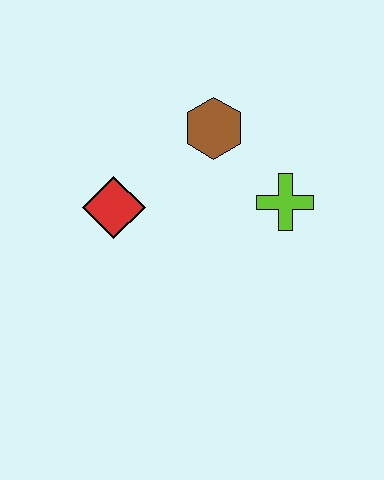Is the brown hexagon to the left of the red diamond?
No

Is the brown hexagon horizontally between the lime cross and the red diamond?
Yes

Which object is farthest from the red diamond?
The lime cross is farthest from the red diamond.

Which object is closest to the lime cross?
The brown hexagon is closest to the lime cross.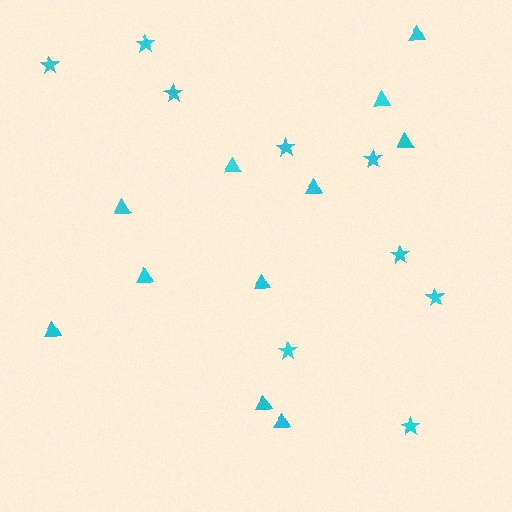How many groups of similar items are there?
There are 2 groups: one group of triangles (11) and one group of stars (9).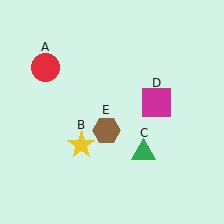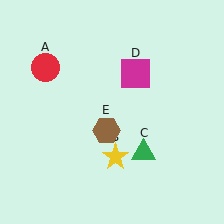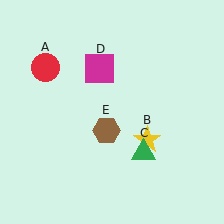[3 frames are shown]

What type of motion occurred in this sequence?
The yellow star (object B), magenta square (object D) rotated counterclockwise around the center of the scene.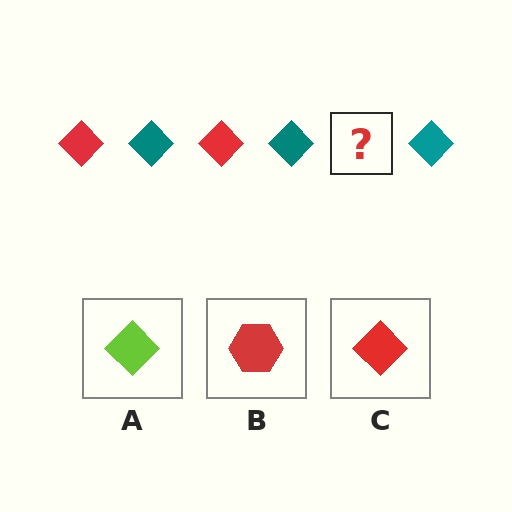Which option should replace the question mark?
Option C.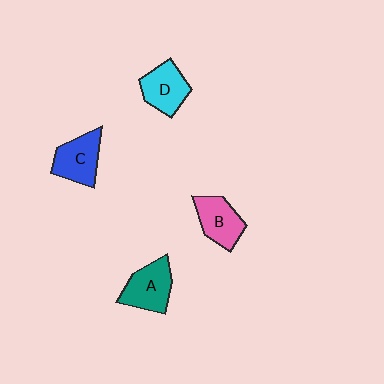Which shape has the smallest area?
Shape D (cyan).